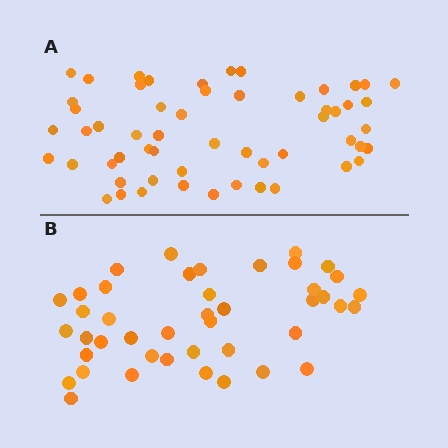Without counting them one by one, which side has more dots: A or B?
Region A (the top region) has more dots.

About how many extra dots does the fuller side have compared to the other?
Region A has approximately 15 more dots than region B.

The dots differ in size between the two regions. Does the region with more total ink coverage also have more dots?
No. Region B has more total ink coverage because its dots are larger, but region A actually contains more individual dots. Total area can be misleading — the number of items is what matters here.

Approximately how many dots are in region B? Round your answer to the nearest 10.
About 40 dots. (The exact count is 43, which rounds to 40.)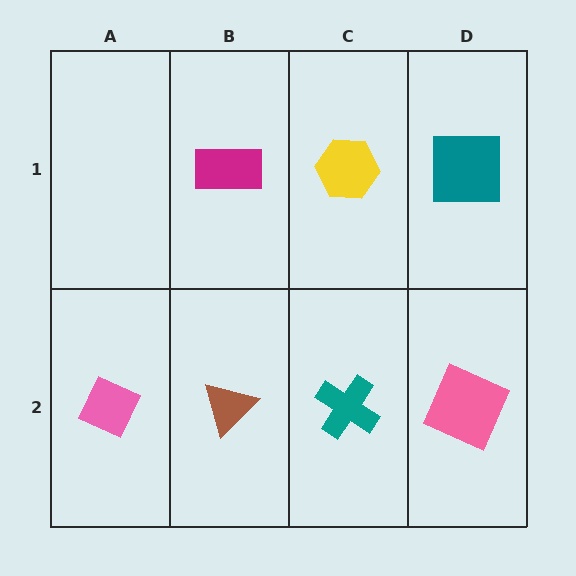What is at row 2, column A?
A pink diamond.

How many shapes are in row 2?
4 shapes.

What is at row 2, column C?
A teal cross.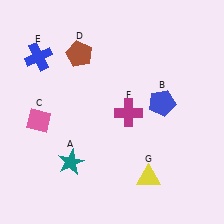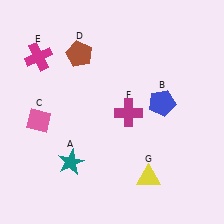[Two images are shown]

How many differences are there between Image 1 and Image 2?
There is 1 difference between the two images.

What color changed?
The cross (E) changed from blue in Image 1 to magenta in Image 2.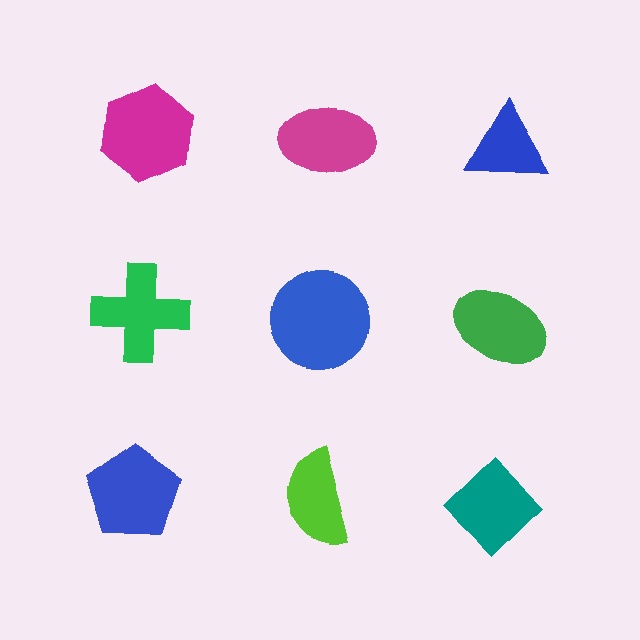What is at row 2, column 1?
A green cross.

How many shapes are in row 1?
3 shapes.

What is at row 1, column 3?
A blue triangle.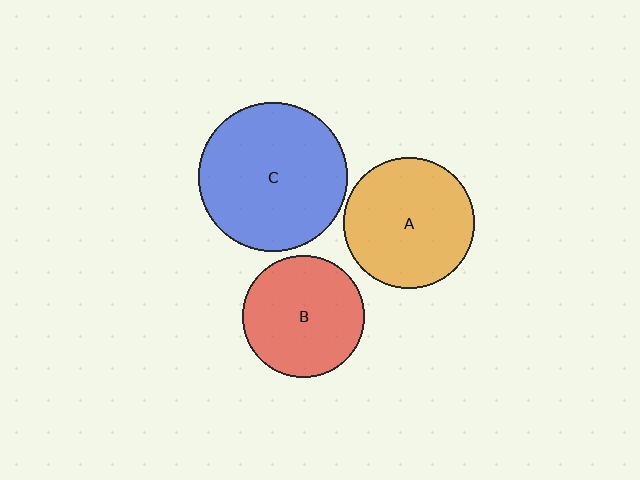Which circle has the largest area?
Circle C (blue).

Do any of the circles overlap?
No, none of the circles overlap.